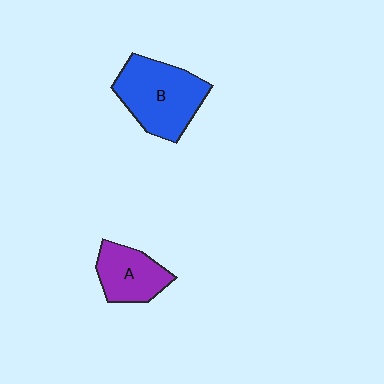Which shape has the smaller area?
Shape A (purple).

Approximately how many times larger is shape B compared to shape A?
Approximately 1.6 times.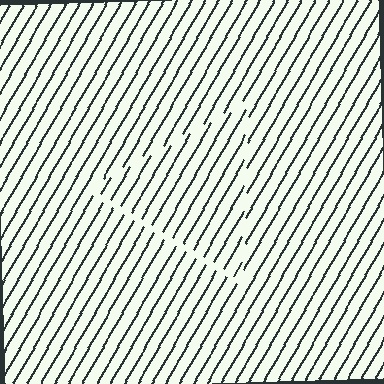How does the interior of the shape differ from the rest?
The interior of the shape contains the same grating, shifted by half a period — the contour is defined by the phase discontinuity where line-ends from the inner and outer gratings abut.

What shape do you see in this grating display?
An illusory triangle. The interior of the shape contains the same grating, shifted by half a period — the contour is defined by the phase discontinuity where line-ends from the inner and outer gratings abut.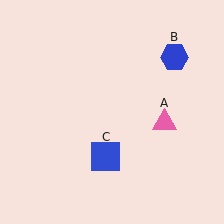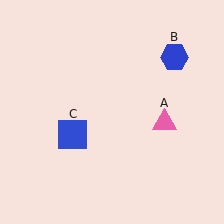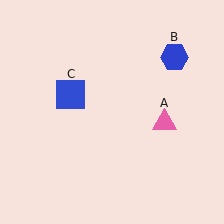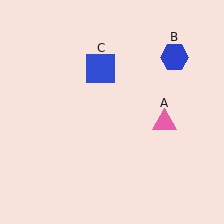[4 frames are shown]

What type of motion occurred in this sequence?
The blue square (object C) rotated clockwise around the center of the scene.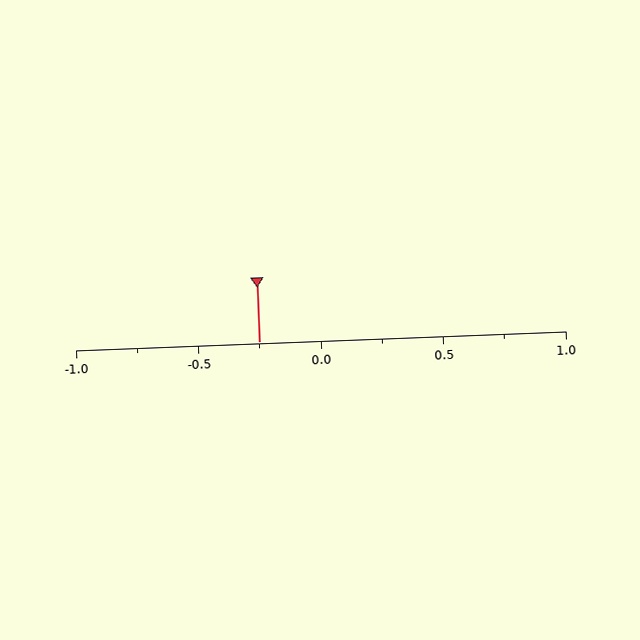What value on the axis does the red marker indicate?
The marker indicates approximately -0.25.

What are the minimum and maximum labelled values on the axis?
The axis runs from -1.0 to 1.0.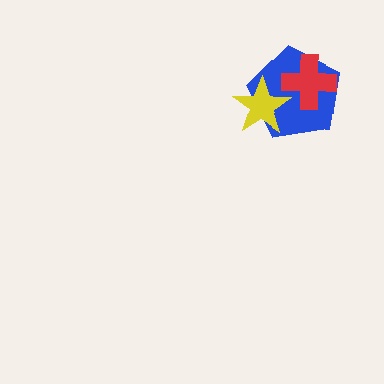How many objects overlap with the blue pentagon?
2 objects overlap with the blue pentagon.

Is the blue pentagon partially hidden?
Yes, it is partially covered by another shape.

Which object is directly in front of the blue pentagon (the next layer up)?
The red cross is directly in front of the blue pentagon.